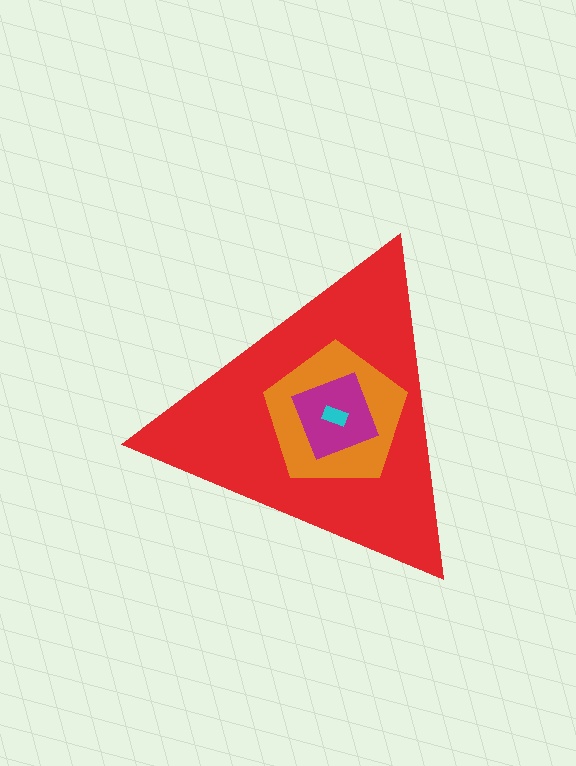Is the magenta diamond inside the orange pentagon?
Yes.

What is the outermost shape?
The red triangle.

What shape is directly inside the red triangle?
The orange pentagon.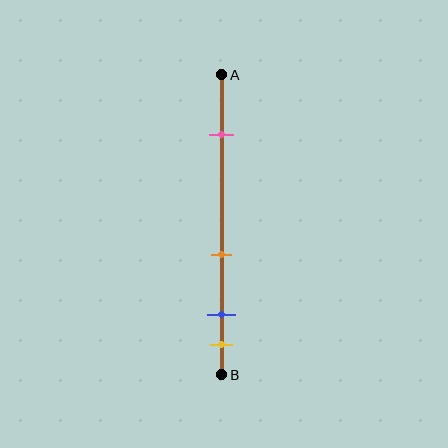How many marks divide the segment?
There are 4 marks dividing the segment.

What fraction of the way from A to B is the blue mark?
The blue mark is approximately 80% (0.8) of the way from A to B.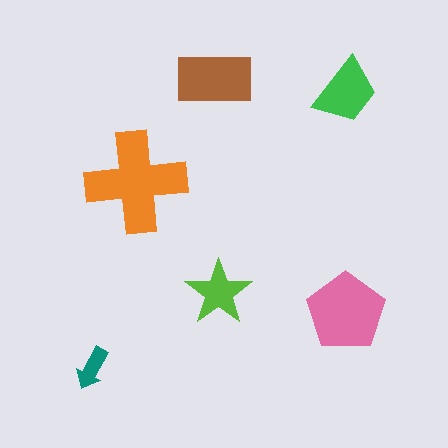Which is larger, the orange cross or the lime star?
The orange cross.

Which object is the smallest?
The teal arrow.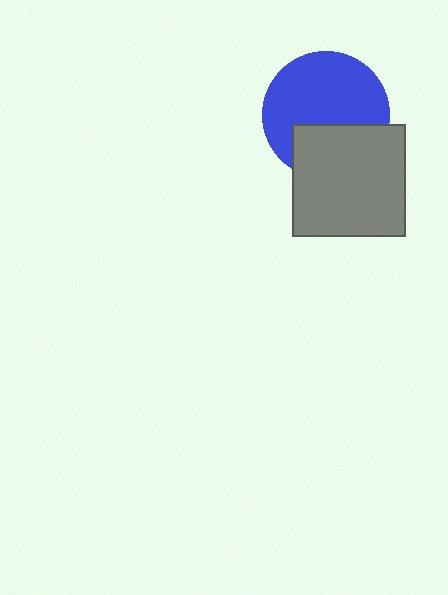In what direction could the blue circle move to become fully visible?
The blue circle could move up. That would shift it out from behind the gray square entirely.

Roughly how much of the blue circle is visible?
Most of it is visible (roughly 65%).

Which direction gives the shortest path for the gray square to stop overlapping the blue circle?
Moving down gives the shortest separation.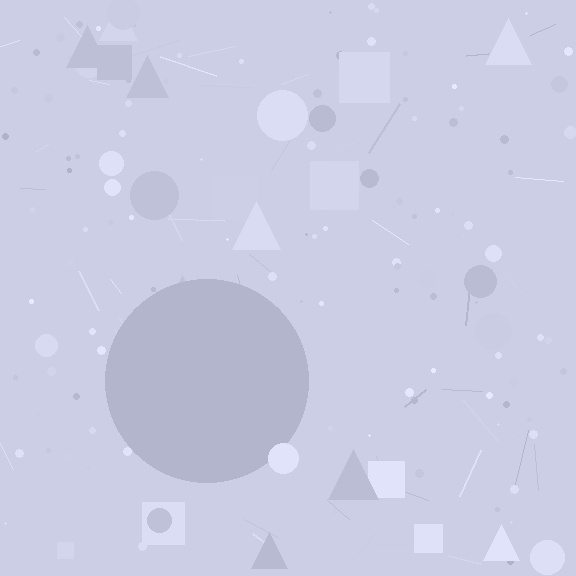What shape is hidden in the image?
A circle is hidden in the image.